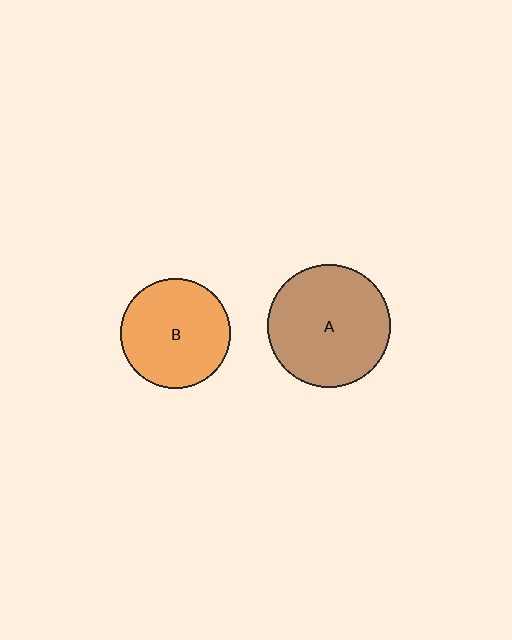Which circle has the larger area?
Circle A (brown).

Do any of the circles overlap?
No, none of the circles overlap.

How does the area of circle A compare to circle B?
Approximately 1.3 times.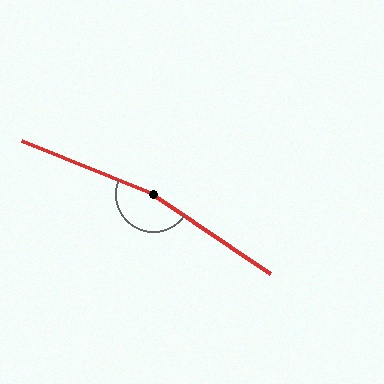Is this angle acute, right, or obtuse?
It is obtuse.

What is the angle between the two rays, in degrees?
Approximately 168 degrees.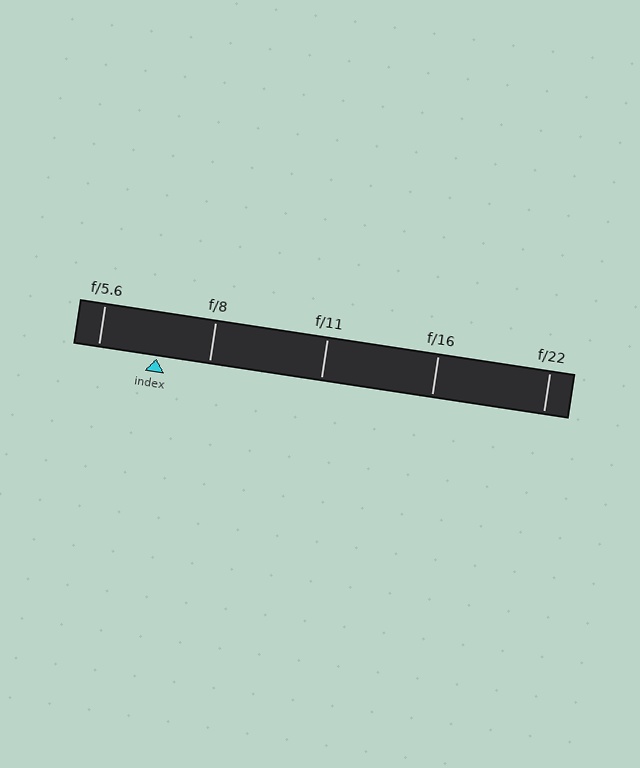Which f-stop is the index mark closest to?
The index mark is closest to f/8.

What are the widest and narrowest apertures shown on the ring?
The widest aperture shown is f/5.6 and the narrowest is f/22.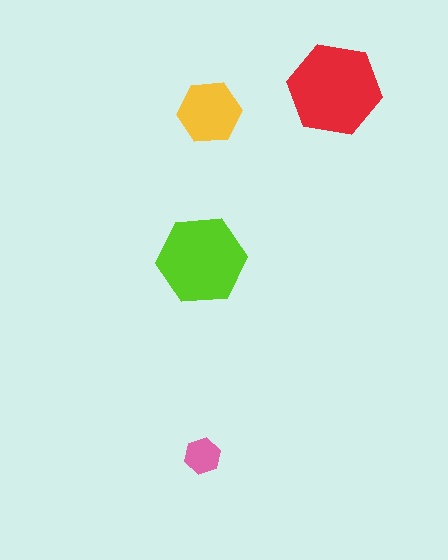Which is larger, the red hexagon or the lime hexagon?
The red one.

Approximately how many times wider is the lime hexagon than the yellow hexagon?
About 1.5 times wider.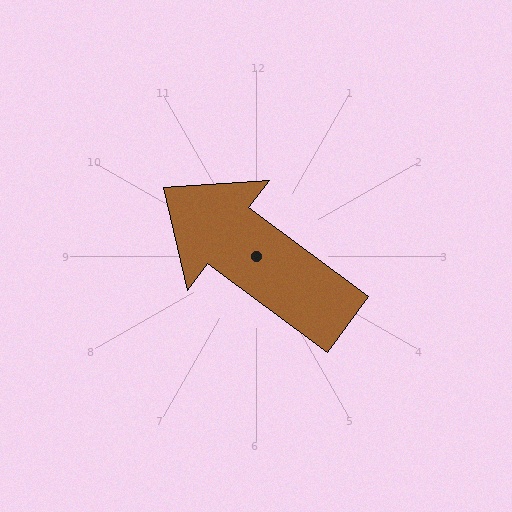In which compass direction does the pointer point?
Northwest.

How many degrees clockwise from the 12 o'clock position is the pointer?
Approximately 307 degrees.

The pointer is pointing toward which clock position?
Roughly 10 o'clock.